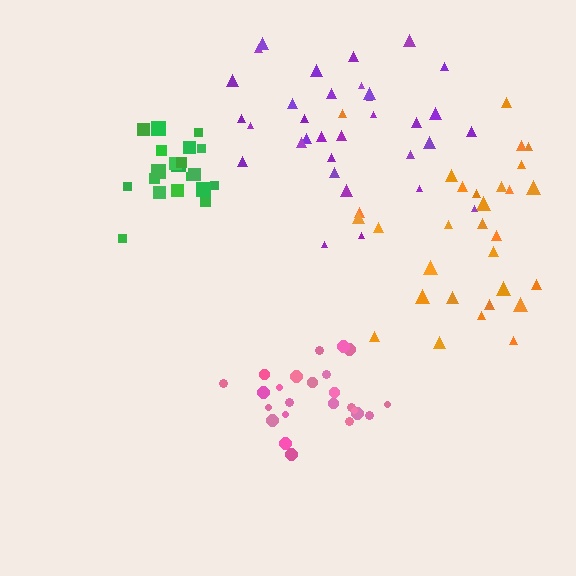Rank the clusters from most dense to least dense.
green, pink, purple, orange.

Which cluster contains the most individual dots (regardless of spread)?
Purple (33).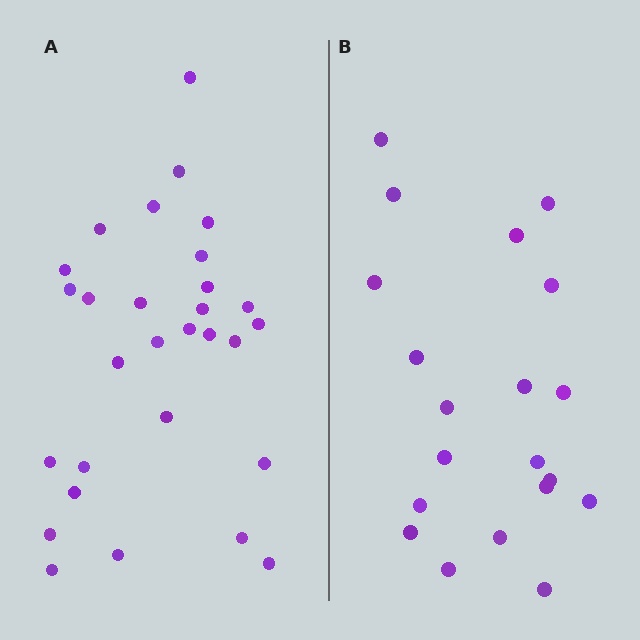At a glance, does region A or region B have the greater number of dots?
Region A (the left region) has more dots.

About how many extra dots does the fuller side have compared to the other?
Region A has roughly 8 or so more dots than region B.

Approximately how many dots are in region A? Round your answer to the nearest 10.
About 30 dots. (The exact count is 29, which rounds to 30.)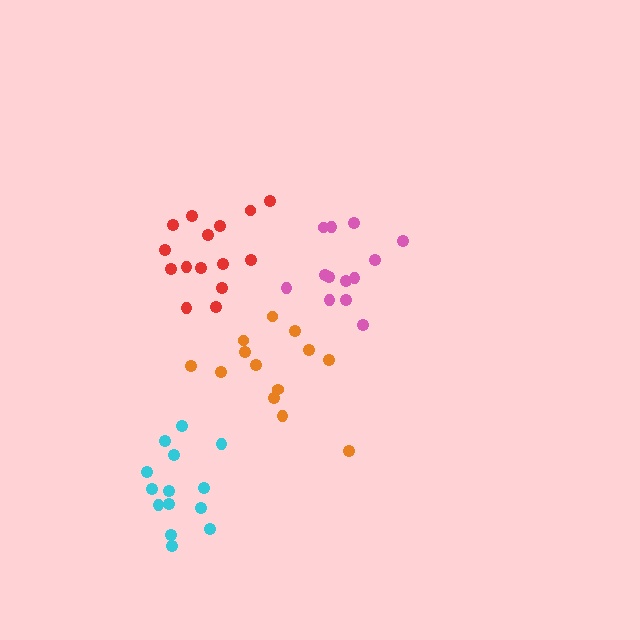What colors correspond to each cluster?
The clusters are colored: orange, pink, cyan, red.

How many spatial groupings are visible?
There are 4 spatial groupings.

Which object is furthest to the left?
The cyan cluster is leftmost.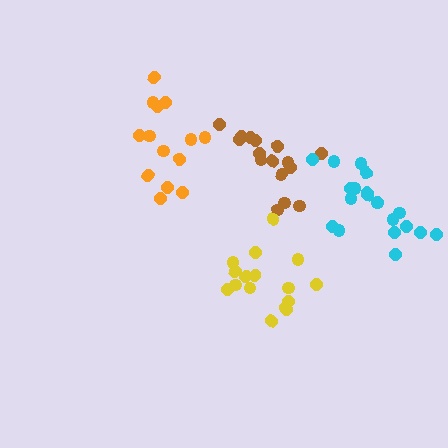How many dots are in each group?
Group 1: 16 dots, Group 2: 16 dots, Group 3: 14 dots, Group 4: 20 dots (66 total).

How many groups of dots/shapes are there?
There are 4 groups.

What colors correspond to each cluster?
The clusters are colored: brown, yellow, orange, cyan.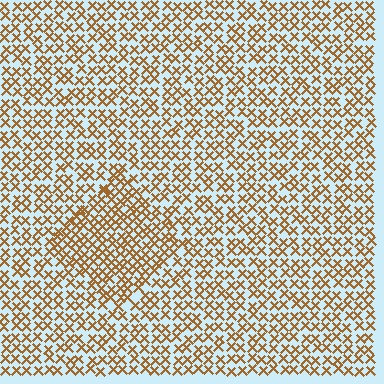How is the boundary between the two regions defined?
The boundary is defined by a change in element density (approximately 1.5x ratio). All elements are the same color, size, and shape.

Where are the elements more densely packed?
The elements are more densely packed inside the diamond boundary.